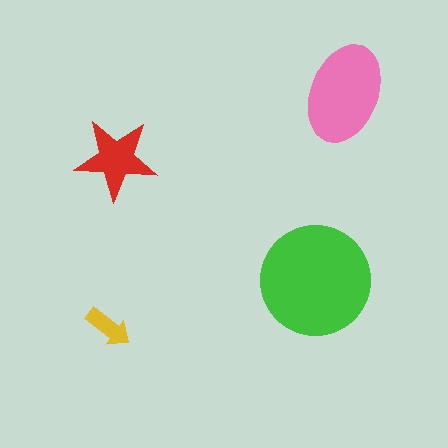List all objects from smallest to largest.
The yellow arrow, the red star, the pink ellipse, the green circle.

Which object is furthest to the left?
The yellow arrow is leftmost.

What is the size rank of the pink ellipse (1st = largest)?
2nd.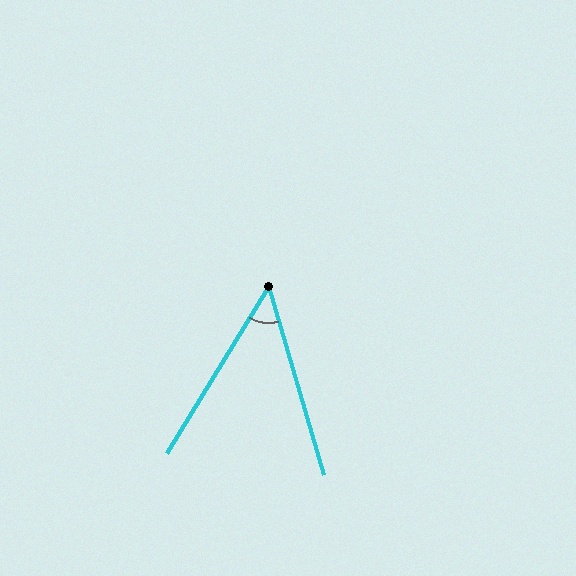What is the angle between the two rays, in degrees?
Approximately 48 degrees.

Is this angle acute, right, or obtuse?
It is acute.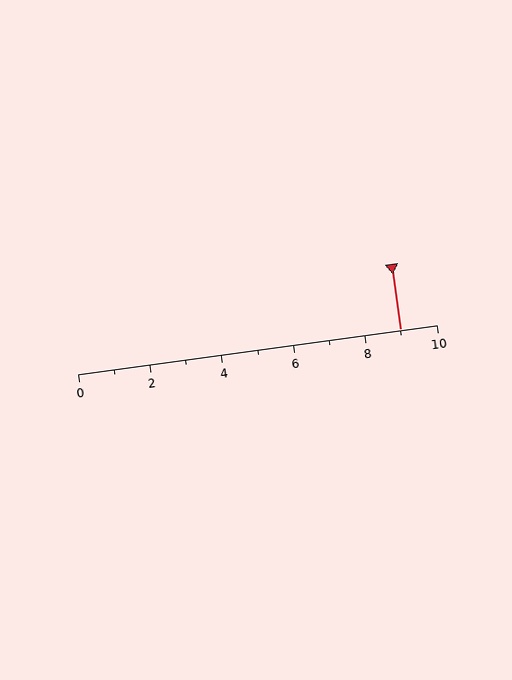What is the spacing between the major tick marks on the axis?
The major ticks are spaced 2 apart.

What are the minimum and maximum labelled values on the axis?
The axis runs from 0 to 10.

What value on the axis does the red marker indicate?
The marker indicates approximately 9.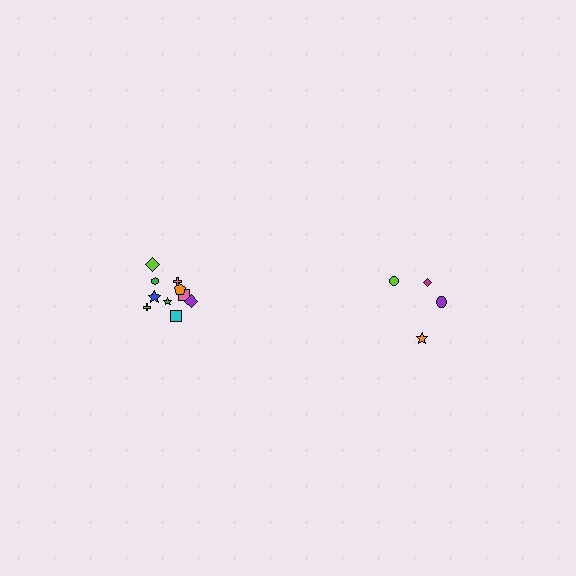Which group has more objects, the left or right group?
The left group.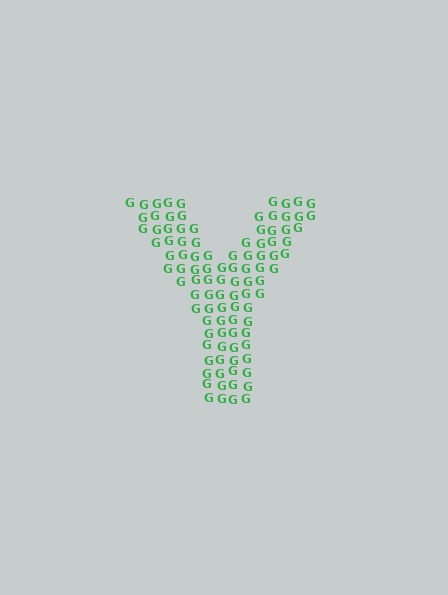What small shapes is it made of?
It is made of small letter G's.